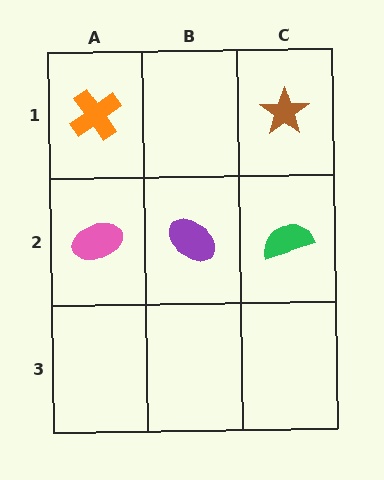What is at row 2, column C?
A green semicircle.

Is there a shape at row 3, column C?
No, that cell is empty.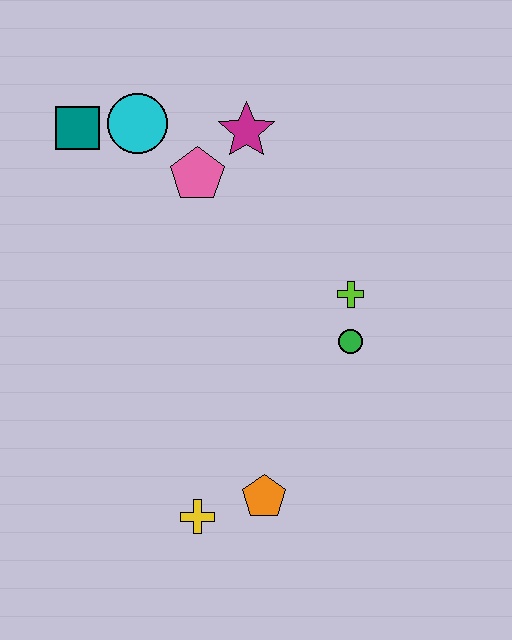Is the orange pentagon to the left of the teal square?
No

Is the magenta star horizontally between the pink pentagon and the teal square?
No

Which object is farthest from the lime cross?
The teal square is farthest from the lime cross.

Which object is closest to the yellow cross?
The orange pentagon is closest to the yellow cross.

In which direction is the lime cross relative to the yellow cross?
The lime cross is above the yellow cross.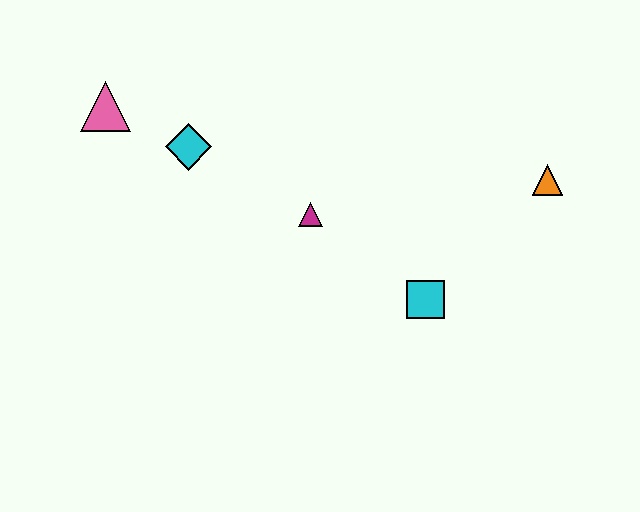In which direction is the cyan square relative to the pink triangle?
The cyan square is to the right of the pink triangle.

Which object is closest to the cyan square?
The magenta triangle is closest to the cyan square.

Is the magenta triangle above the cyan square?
Yes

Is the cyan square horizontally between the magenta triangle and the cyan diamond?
No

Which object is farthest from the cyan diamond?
The orange triangle is farthest from the cyan diamond.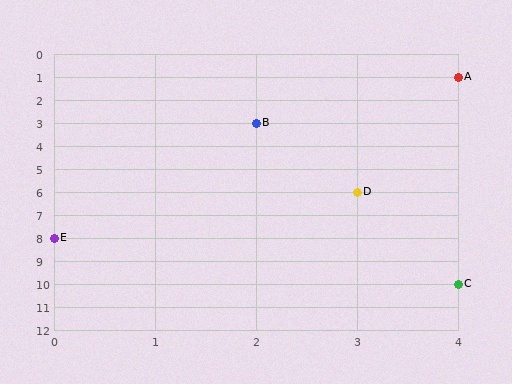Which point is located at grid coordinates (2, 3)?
Point B is at (2, 3).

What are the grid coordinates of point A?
Point A is at grid coordinates (4, 1).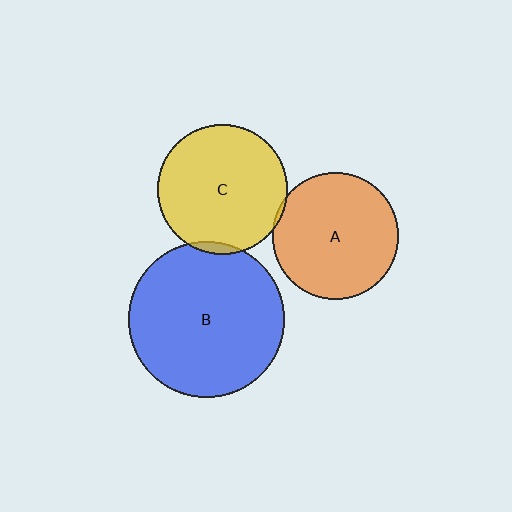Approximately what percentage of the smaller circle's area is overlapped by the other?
Approximately 5%.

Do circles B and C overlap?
Yes.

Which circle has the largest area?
Circle B (blue).